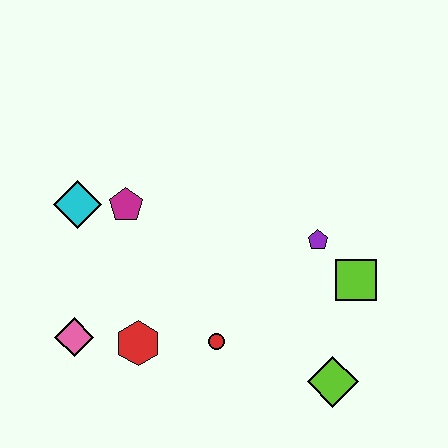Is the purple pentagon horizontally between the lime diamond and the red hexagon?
Yes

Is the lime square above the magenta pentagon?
No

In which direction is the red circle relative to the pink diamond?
The red circle is to the right of the pink diamond.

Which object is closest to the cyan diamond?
The magenta pentagon is closest to the cyan diamond.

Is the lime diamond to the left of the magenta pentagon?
No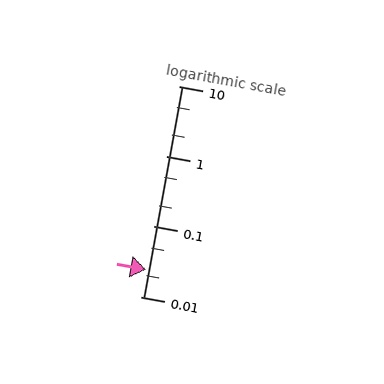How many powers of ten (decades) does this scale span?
The scale spans 3 decades, from 0.01 to 10.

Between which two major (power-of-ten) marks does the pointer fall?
The pointer is between 0.01 and 0.1.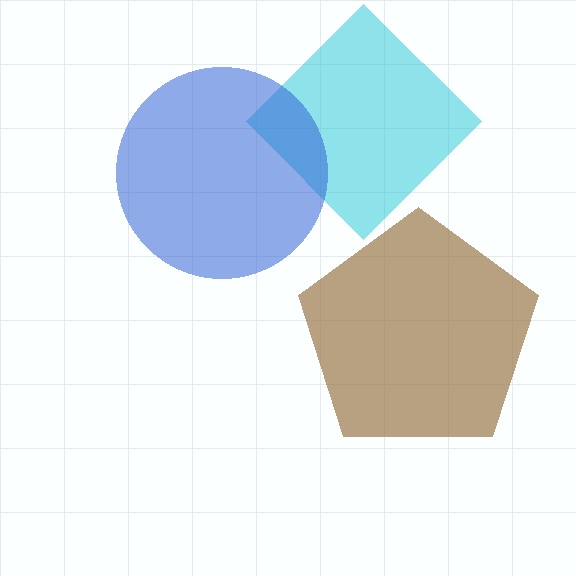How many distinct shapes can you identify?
There are 3 distinct shapes: a cyan diamond, a brown pentagon, a blue circle.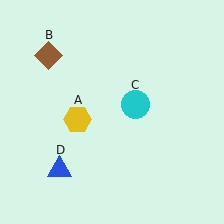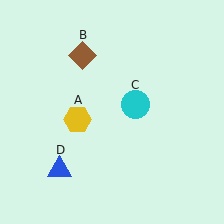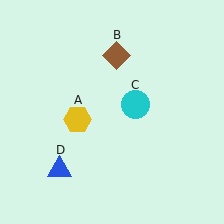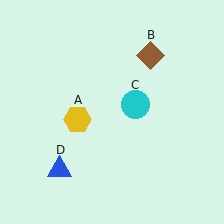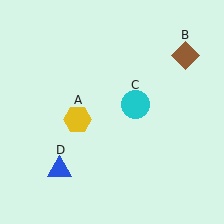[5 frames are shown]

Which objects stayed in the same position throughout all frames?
Yellow hexagon (object A) and cyan circle (object C) and blue triangle (object D) remained stationary.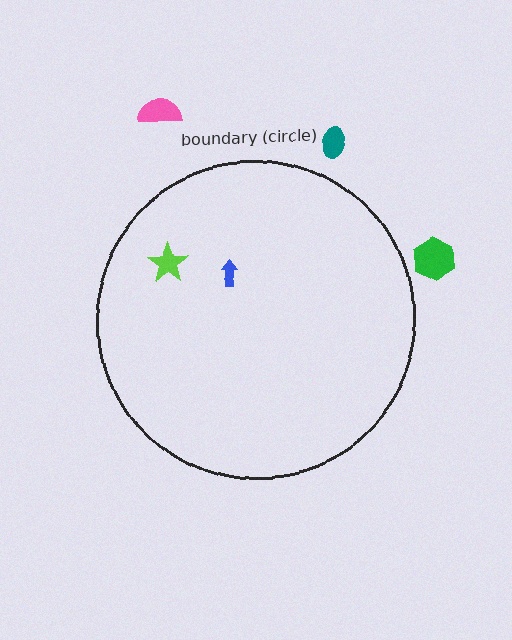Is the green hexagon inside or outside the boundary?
Outside.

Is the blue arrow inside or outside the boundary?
Inside.